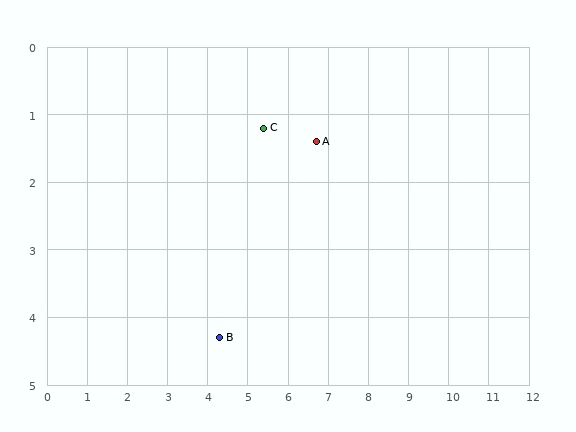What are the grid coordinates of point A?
Point A is at approximately (6.7, 1.4).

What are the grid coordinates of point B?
Point B is at approximately (4.3, 4.3).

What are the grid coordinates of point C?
Point C is at approximately (5.4, 1.2).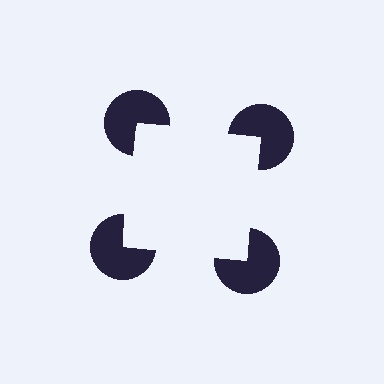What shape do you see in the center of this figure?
An illusory square — its edges are inferred from the aligned wedge cuts in the pac-man discs, not physically drawn.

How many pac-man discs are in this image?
There are 4 — one at each vertex of the illusory square.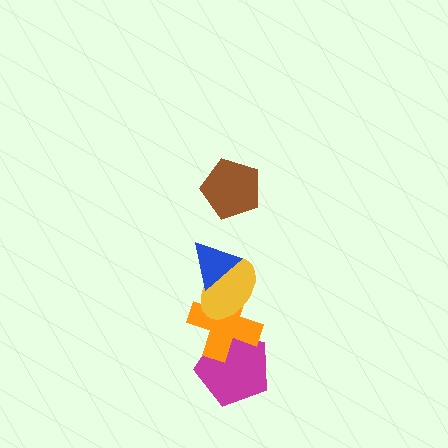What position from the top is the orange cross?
The orange cross is 4th from the top.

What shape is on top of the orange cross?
The yellow ellipse is on top of the orange cross.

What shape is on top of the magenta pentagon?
The orange cross is on top of the magenta pentagon.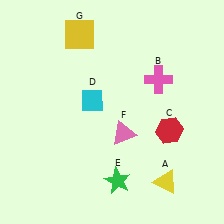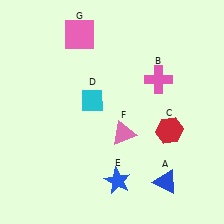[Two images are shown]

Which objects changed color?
A changed from yellow to blue. E changed from green to blue. G changed from yellow to pink.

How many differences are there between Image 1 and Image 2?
There are 3 differences between the two images.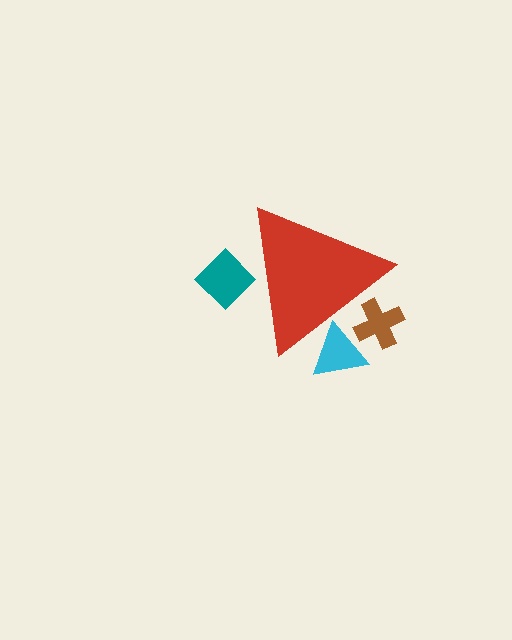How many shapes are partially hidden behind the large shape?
3 shapes are partially hidden.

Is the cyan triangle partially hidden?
Yes, the cyan triangle is partially hidden behind the red triangle.